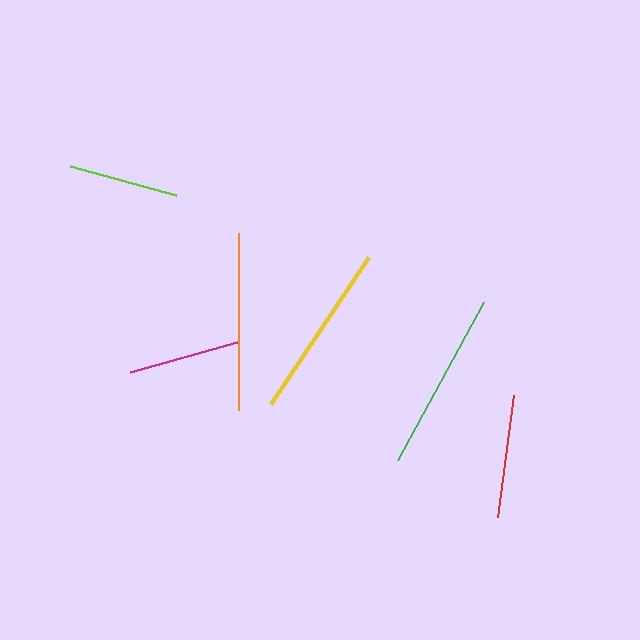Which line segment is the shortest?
The lime line is the shortest at approximately 109 pixels.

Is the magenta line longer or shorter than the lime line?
The magenta line is longer than the lime line.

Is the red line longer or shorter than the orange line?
The orange line is longer than the red line.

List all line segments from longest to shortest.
From longest to shortest: green, yellow, orange, red, magenta, lime.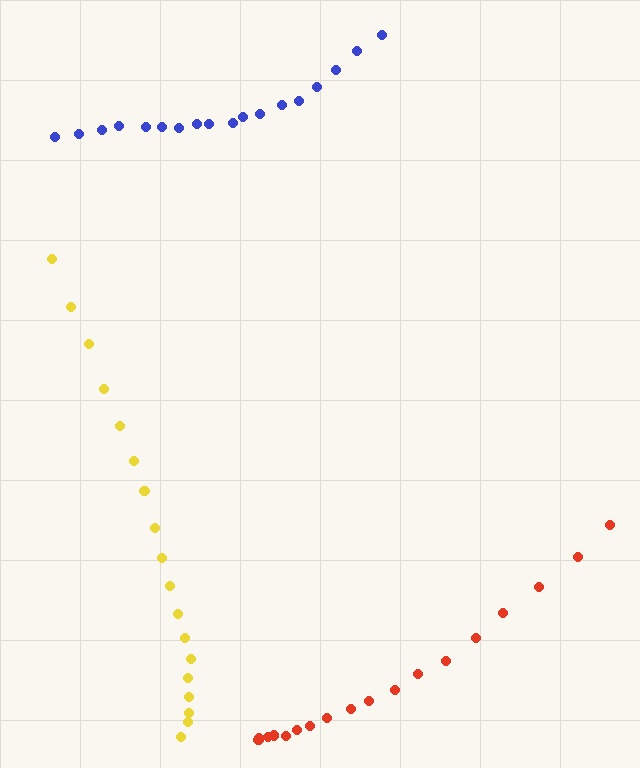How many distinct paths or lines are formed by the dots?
There are 3 distinct paths.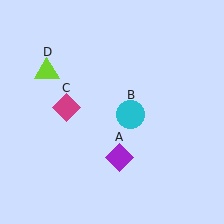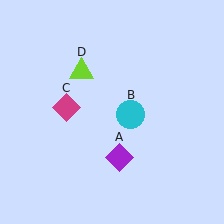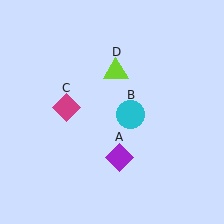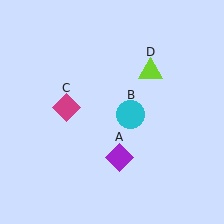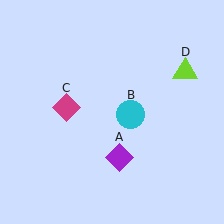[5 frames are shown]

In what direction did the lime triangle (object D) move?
The lime triangle (object D) moved right.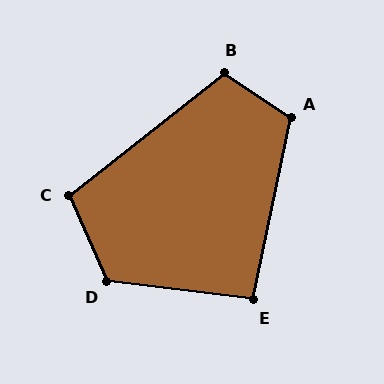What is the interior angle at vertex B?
Approximately 108 degrees (obtuse).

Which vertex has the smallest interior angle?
E, at approximately 95 degrees.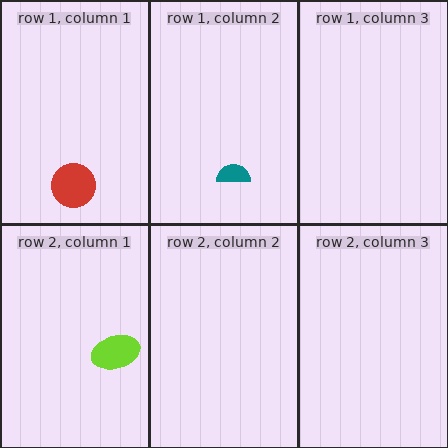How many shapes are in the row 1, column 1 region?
1.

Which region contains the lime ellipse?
The row 2, column 1 region.